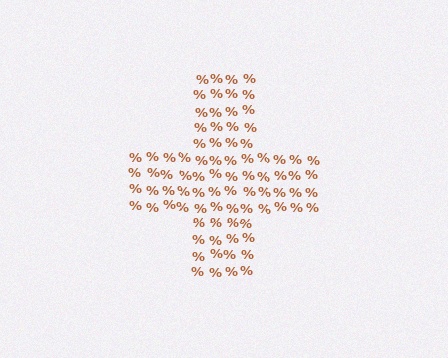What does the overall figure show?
The overall figure shows a cross.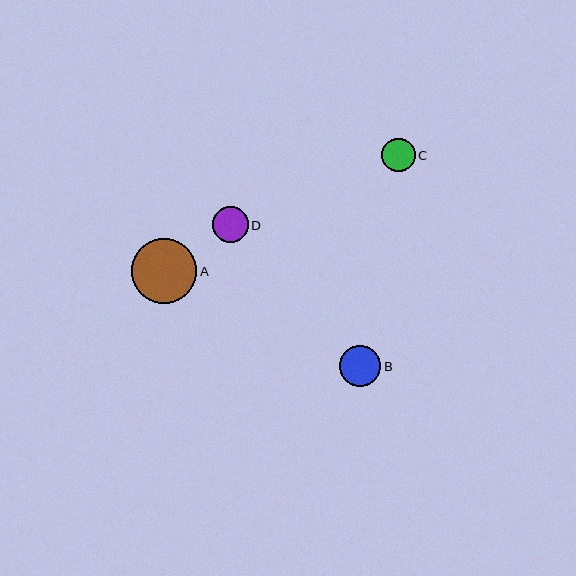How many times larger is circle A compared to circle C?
Circle A is approximately 1.9 times the size of circle C.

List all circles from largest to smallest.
From largest to smallest: A, B, D, C.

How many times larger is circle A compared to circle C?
Circle A is approximately 1.9 times the size of circle C.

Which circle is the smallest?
Circle C is the smallest with a size of approximately 34 pixels.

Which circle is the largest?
Circle A is the largest with a size of approximately 65 pixels.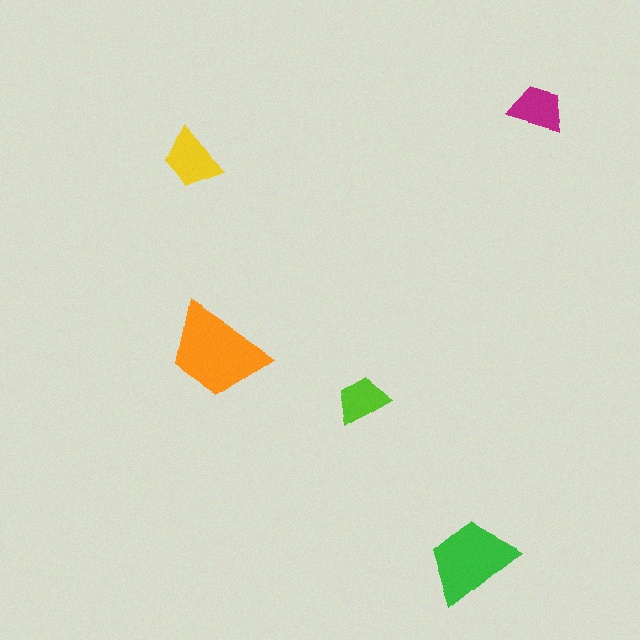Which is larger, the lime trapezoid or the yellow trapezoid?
The yellow one.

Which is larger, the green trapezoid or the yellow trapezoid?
The green one.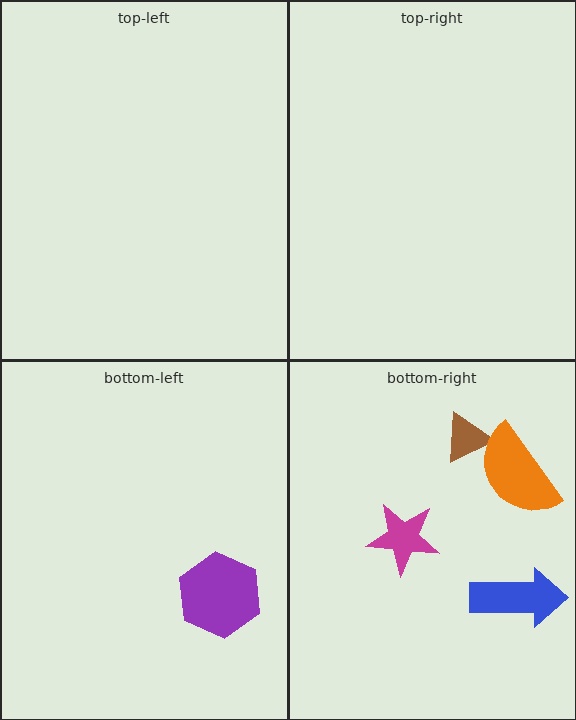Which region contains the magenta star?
The bottom-right region.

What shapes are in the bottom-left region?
The purple hexagon.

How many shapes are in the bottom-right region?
4.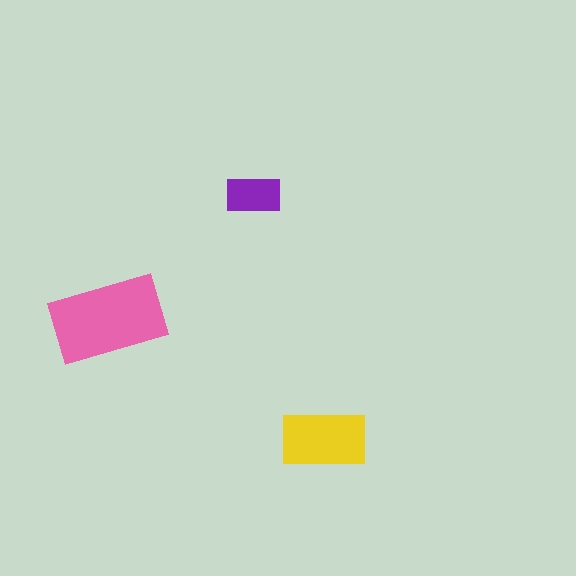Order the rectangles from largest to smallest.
the pink one, the yellow one, the purple one.